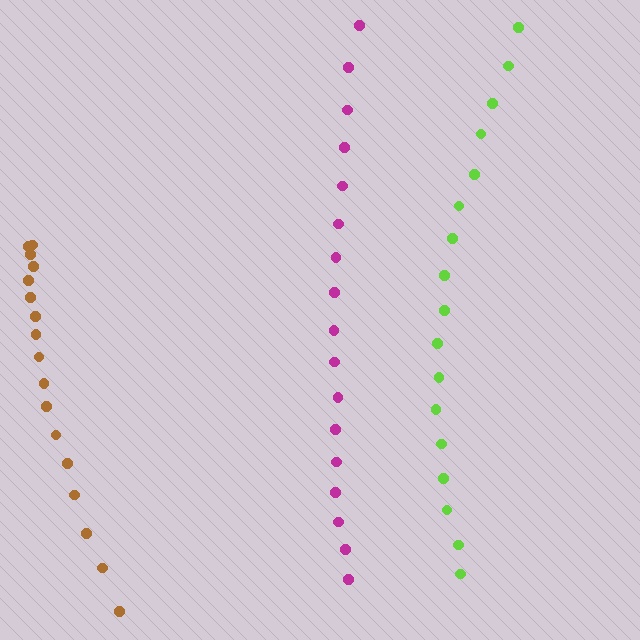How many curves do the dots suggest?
There are 3 distinct paths.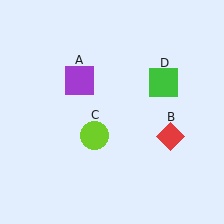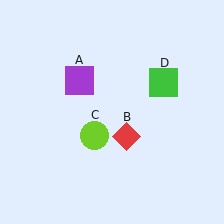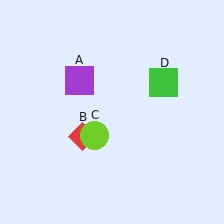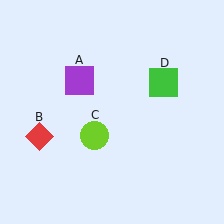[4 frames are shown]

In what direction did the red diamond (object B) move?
The red diamond (object B) moved left.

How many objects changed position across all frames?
1 object changed position: red diamond (object B).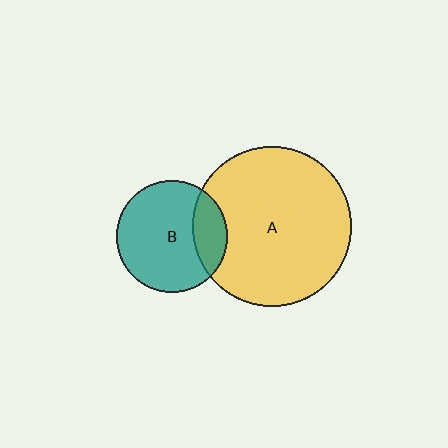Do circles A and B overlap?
Yes.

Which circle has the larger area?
Circle A (yellow).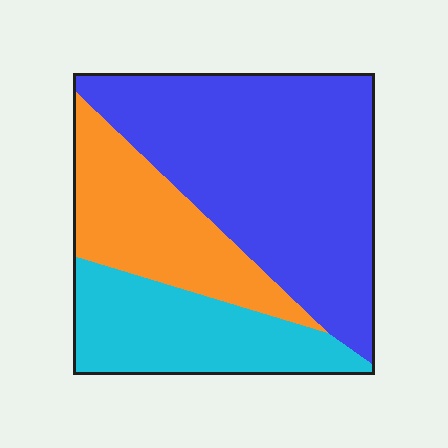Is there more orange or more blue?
Blue.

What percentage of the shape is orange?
Orange covers about 25% of the shape.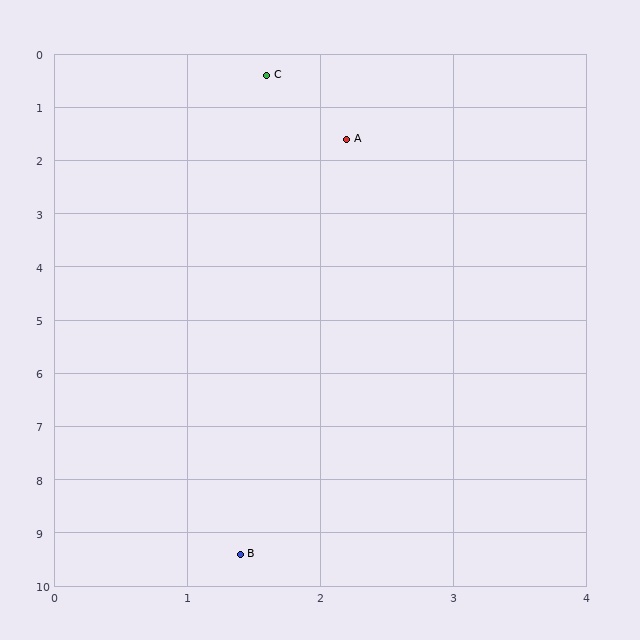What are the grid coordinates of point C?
Point C is at approximately (1.6, 0.4).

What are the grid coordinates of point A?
Point A is at approximately (2.2, 1.6).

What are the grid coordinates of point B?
Point B is at approximately (1.4, 9.4).